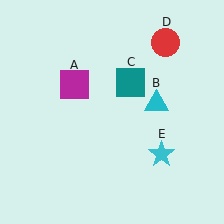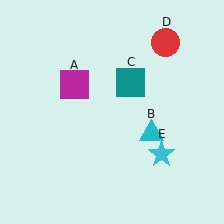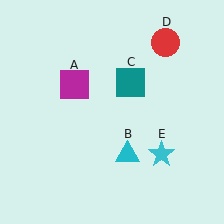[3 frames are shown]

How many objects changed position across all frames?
1 object changed position: cyan triangle (object B).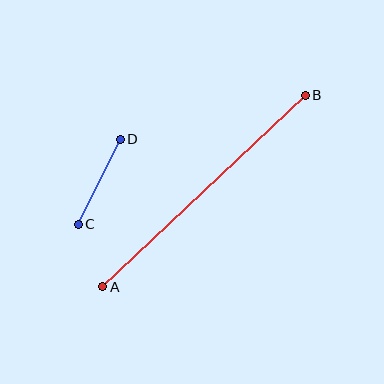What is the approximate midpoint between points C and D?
The midpoint is at approximately (99, 182) pixels.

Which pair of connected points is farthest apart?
Points A and B are farthest apart.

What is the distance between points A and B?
The distance is approximately 279 pixels.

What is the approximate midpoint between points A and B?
The midpoint is at approximately (204, 191) pixels.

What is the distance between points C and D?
The distance is approximately 94 pixels.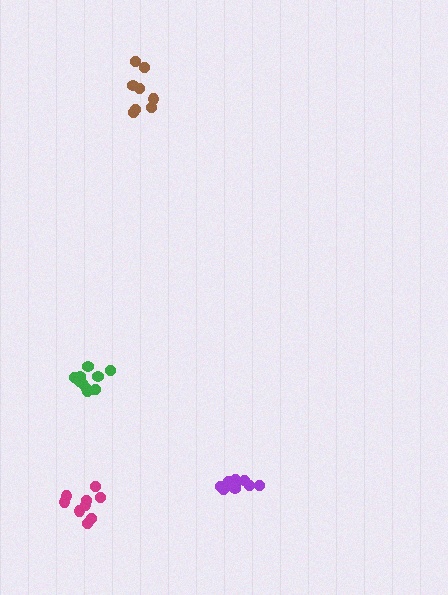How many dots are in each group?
Group 1: 9 dots, Group 2: 9 dots, Group 3: 8 dots, Group 4: 11 dots (37 total).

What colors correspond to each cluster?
The clusters are colored: purple, magenta, brown, green.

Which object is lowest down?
The magenta cluster is bottommost.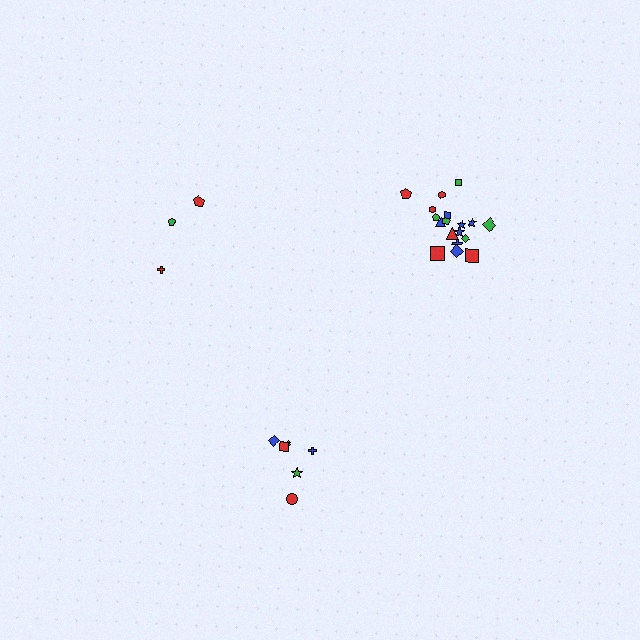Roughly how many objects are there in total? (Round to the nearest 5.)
Roughly 25 objects in total.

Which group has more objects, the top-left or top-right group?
The top-right group.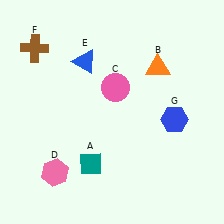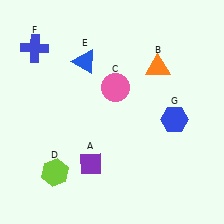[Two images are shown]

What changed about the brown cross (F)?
In Image 1, F is brown. In Image 2, it changed to blue.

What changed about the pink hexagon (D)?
In Image 1, D is pink. In Image 2, it changed to lime.